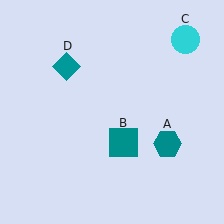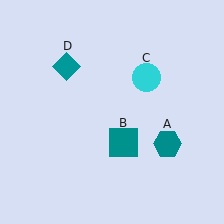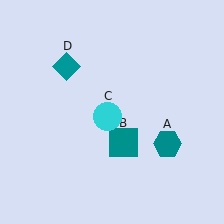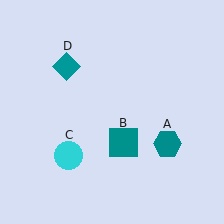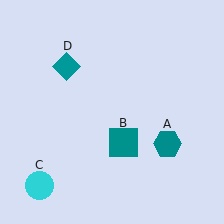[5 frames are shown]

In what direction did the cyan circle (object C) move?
The cyan circle (object C) moved down and to the left.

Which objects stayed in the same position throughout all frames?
Teal hexagon (object A) and teal square (object B) and teal diamond (object D) remained stationary.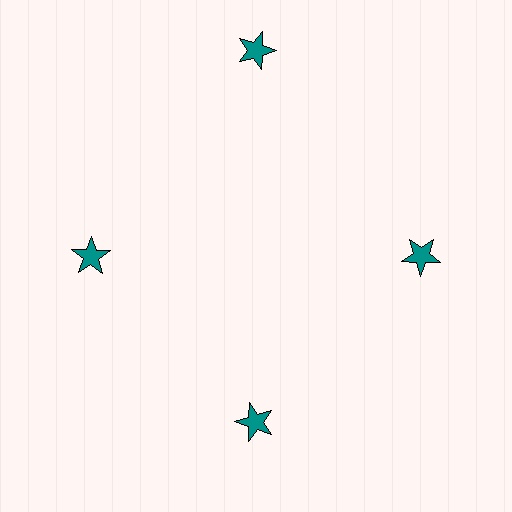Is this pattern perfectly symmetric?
No. The 4 teal stars are arranged in a ring, but one element near the 12 o'clock position is pushed outward from the center, breaking the 4-fold rotational symmetry.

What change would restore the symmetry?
The symmetry would be restored by moving it inward, back onto the ring so that all 4 stars sit at equal angles and equal distance from the center.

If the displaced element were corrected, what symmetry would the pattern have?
It would have 4-fold rotational symmetry — the pattern would map onto itself every 90 degrees.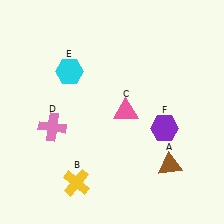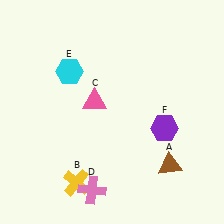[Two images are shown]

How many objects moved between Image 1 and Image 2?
2 objects moved between the two images.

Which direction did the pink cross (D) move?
The pink cross (D) moved down.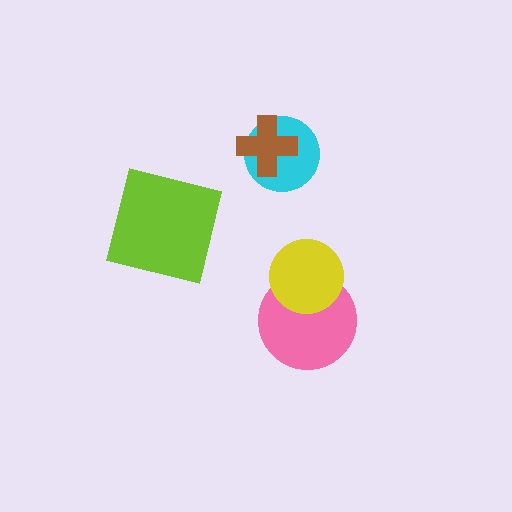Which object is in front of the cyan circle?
The brown cross is in front of the cyan circle.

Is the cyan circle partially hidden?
Yes, it is partially covered by another shape.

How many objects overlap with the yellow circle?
1 object overlaps with the yellow circle.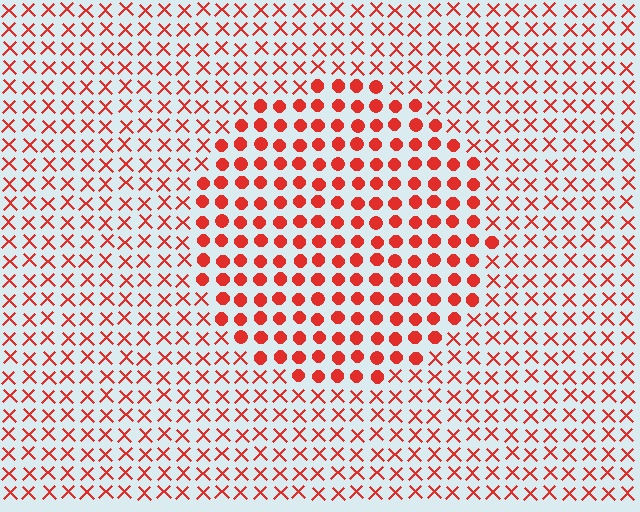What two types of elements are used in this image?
The image uses circles inside the circle region and X marks outside it.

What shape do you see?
I see a circle.